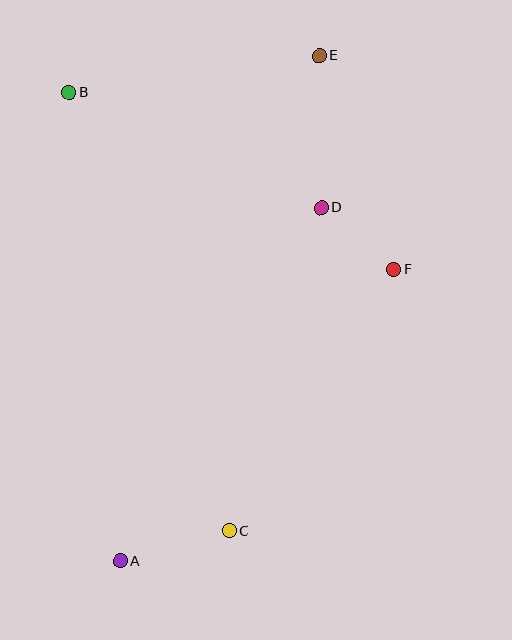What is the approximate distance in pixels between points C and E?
The distance between C and E is approximately 484 pixels.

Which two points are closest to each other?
Points D and F are closest to each other.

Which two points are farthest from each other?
Points A and E are farthest from each other.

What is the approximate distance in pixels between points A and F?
The distance between A and F is approximately 400 pixels.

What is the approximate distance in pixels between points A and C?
The distance between A and C is approximately 113 pixels.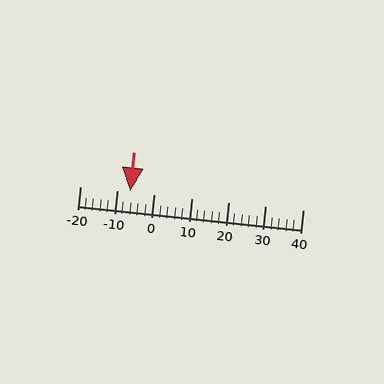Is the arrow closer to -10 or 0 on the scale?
The arrow is closer to -10.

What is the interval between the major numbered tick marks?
The major tick marks are spaced 10 units apart.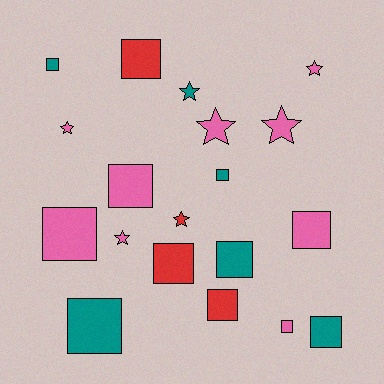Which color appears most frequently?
Pink, with 9 objects.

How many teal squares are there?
There are 5 teal squares.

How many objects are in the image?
There are 19 objects.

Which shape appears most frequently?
Square, with 12 objects.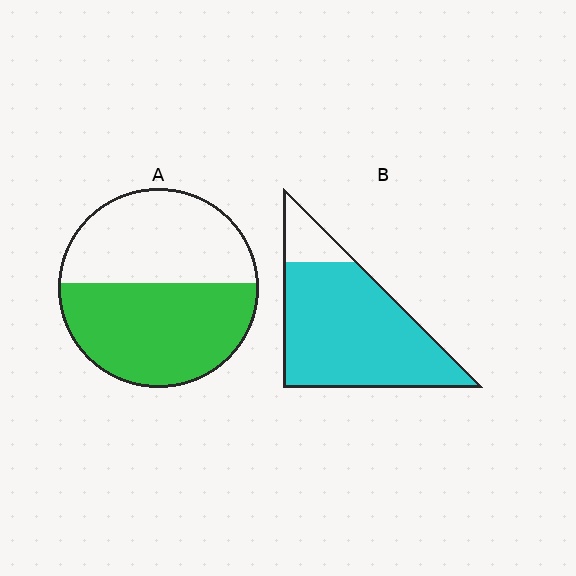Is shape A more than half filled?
Roughly half.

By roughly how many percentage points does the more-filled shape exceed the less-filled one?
By roughly 35 percentage points (B over A).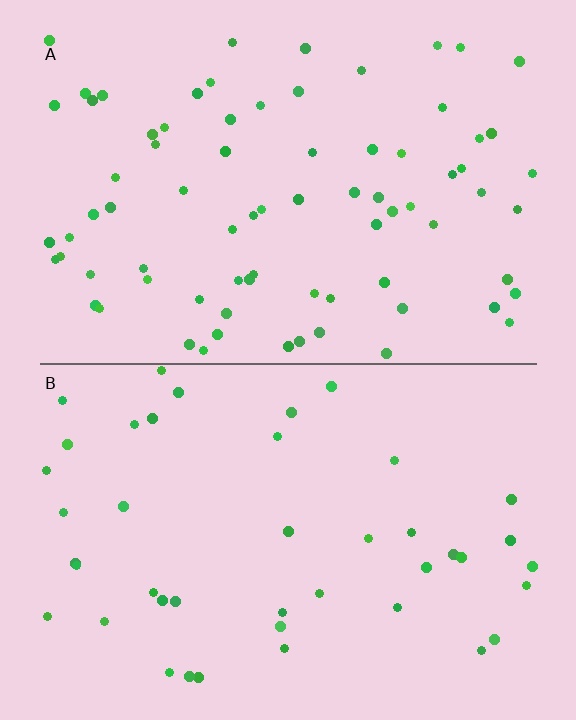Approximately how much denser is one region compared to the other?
Approximately 1.8× — region A over region B.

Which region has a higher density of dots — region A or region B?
A (the top).